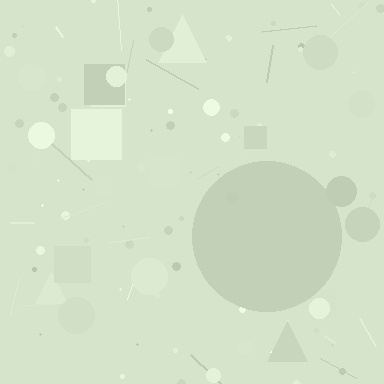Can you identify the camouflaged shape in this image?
The camouflaged shape is a circle.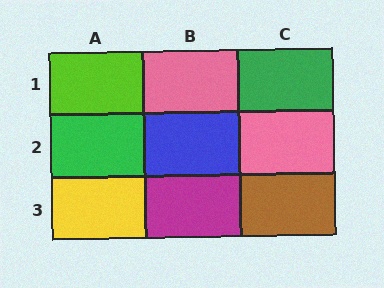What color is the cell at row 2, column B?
Blue.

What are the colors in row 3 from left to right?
Yellow, magenta, brown.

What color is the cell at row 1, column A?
Lime.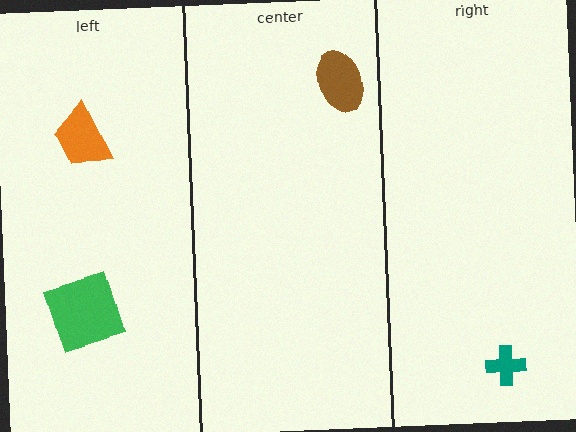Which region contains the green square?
The left region.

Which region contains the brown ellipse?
The center region.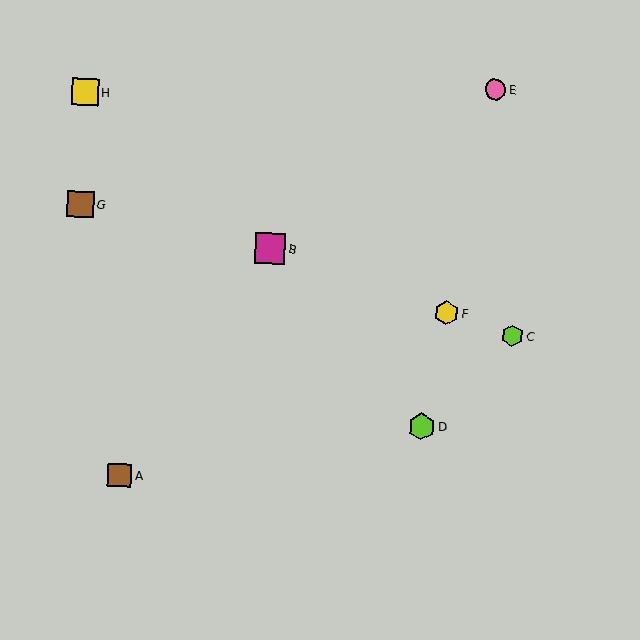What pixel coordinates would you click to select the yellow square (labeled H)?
Click at (85, 92) to select the yellow square H.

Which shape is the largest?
The magenta square (labeled B) is the largest.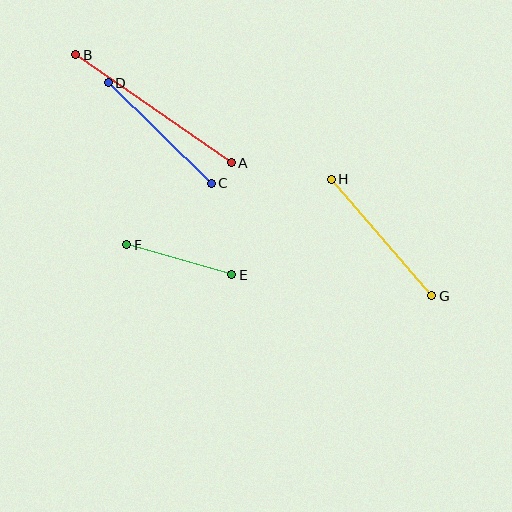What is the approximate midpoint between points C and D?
The midpoint is at approximately (160, 133) pixels.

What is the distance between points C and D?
The distance is approximately 144 pixels.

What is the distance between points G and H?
The distance is approximately 154 pixels.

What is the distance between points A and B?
The distance is approximately 189 pixels.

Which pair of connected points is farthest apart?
Points A and B are farthest apart.